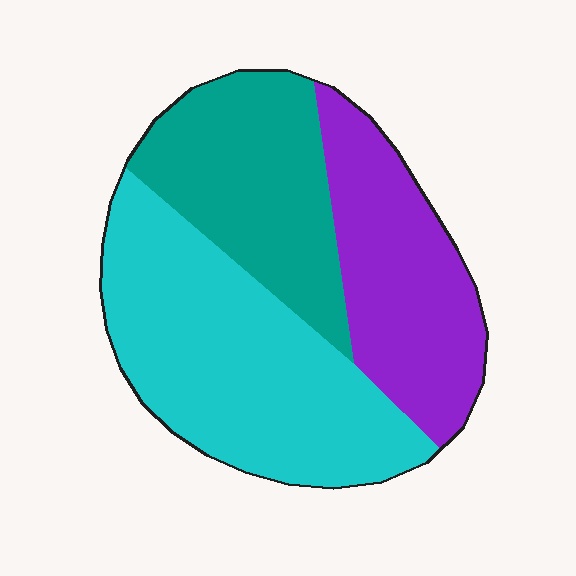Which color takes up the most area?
Cyan, at roughly 45%.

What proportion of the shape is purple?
Purple takes up between a sixth and a third of the shape.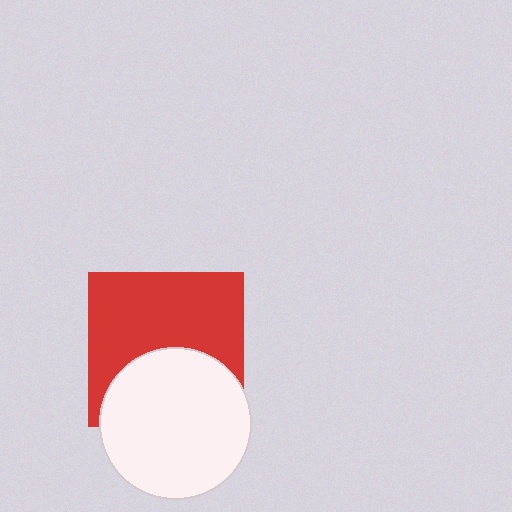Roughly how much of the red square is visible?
About half of it is visible (roughly 61%).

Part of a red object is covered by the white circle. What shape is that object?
It is a square.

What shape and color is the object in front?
The object in front is a white circle.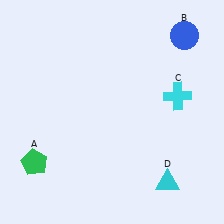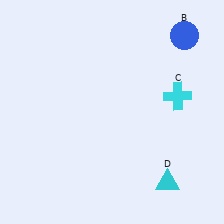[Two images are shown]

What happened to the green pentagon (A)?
The green pentagon (A) was removed in Image 2. It was in the bottom-left area of Image 1.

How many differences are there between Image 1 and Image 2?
There is 1 difference between the two images.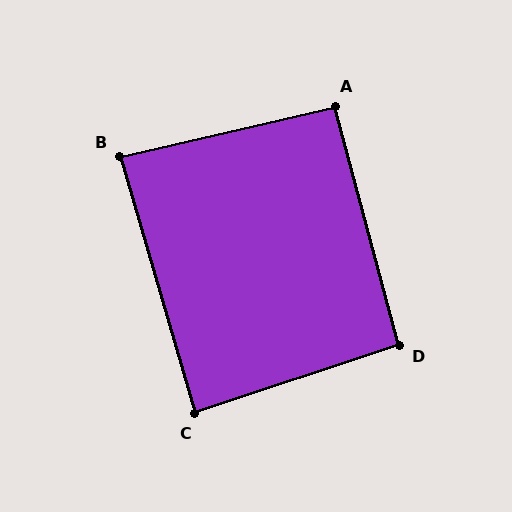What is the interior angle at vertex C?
Approximately 88 degrees (approximately right).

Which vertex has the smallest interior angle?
B, at approximately 87 degrees.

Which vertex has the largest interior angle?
D, at approximately 93 degrees.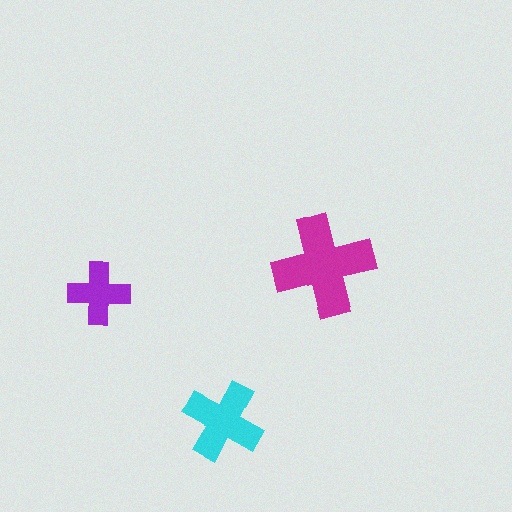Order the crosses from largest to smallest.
the magenta one, the cyan one, the purple one.